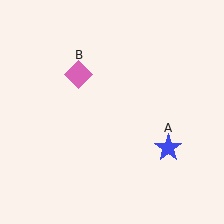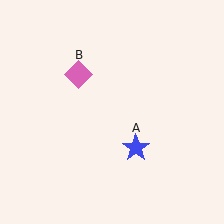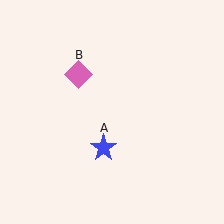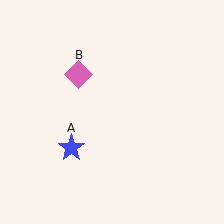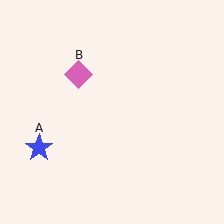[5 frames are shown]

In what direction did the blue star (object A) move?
The blue star (object A) moved left.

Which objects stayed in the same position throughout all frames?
Pink diamond (object B) remained stationary.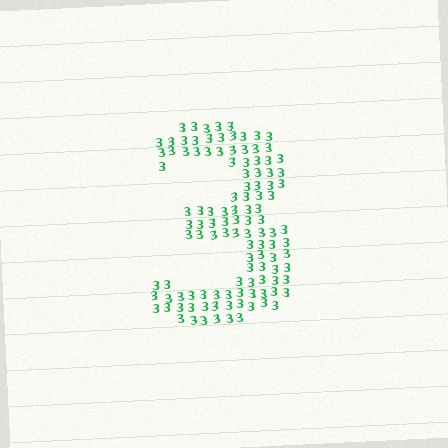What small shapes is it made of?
It is made of small digit 3's.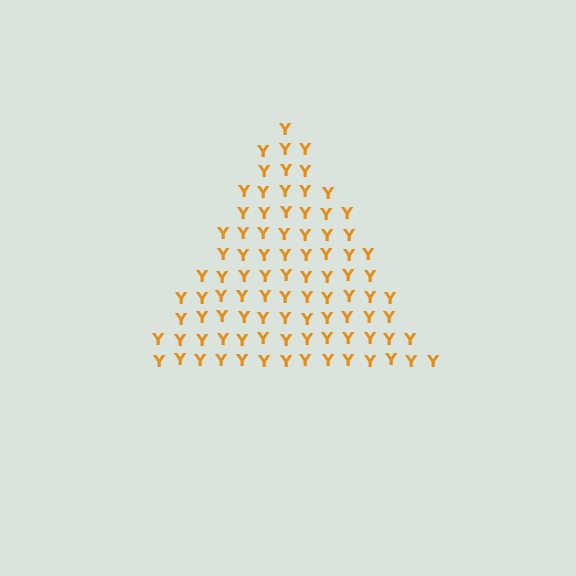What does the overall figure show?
The overall figure shows a triangle.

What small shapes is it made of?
It is made of small letter Y's.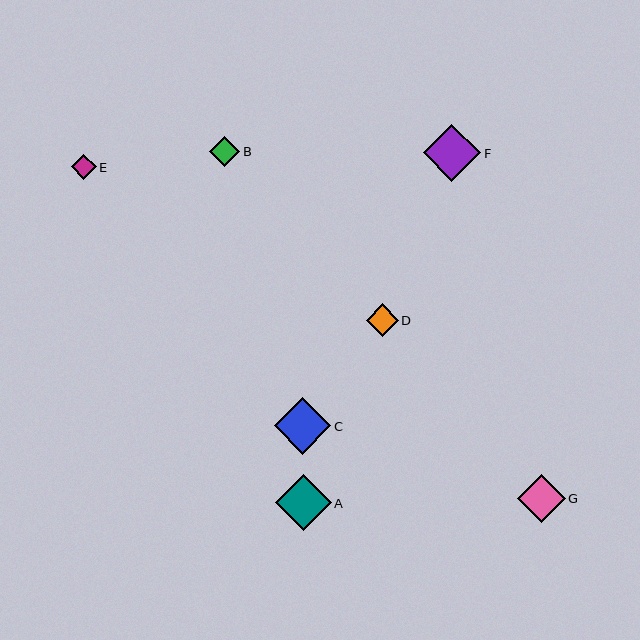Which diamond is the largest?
Diamond F is the largest with a size of approximately 57 pixels.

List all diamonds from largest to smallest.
From largest to smallest: F, C, A, G, D, B, E.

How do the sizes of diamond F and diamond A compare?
Diamond F and diamond A are approximately the same size.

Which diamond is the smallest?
Diamond E is the smallest with a size of approximately 25 pixels.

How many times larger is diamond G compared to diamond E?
Diamond G is approximately 2.0 times the size of diamond E.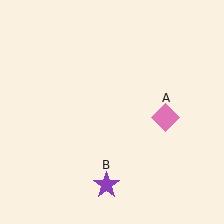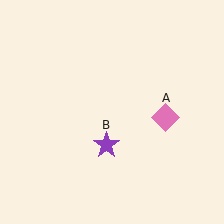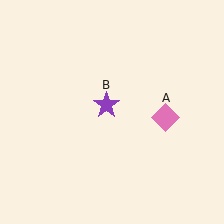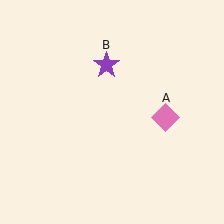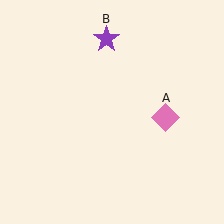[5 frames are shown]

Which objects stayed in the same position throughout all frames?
Pink diamond (object A) remained stationary.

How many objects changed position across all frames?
1 object changed position: purple star (object B).